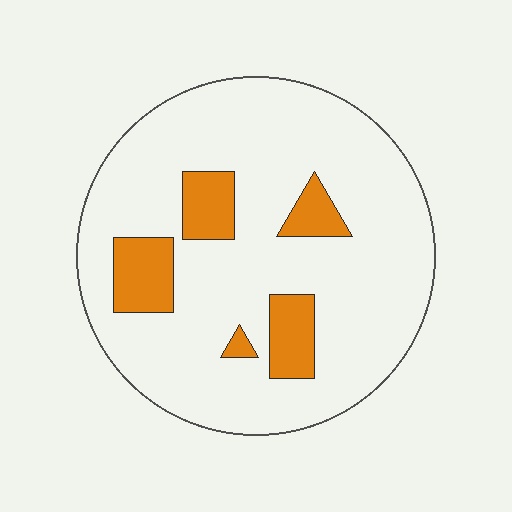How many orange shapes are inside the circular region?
5.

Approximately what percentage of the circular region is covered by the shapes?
Approximately 15%.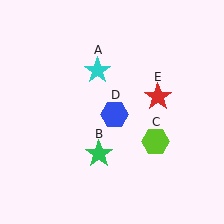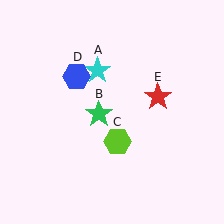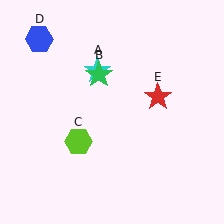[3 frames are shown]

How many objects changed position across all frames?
3 objects changed position: green star (object B), lime hexagon (object C), blue hexagon (object D).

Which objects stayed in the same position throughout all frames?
Cyan star (object A) and red star (object E) remained stationary.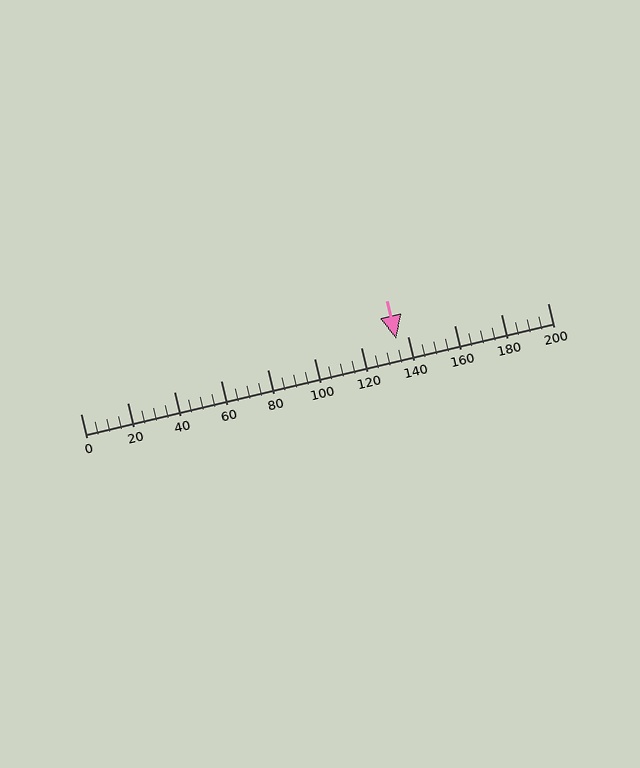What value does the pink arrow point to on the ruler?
The pink arrow points to approximately 135.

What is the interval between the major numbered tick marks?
The major tick marks are spaced 20 units apart.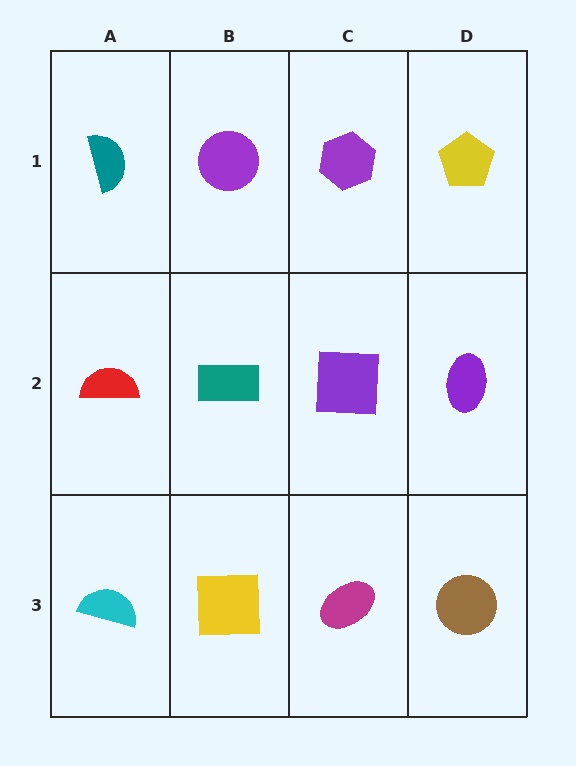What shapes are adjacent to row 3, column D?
A purple ellipse (row 2, column D), a magenta ellipse (row 3, column C).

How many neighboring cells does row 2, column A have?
3.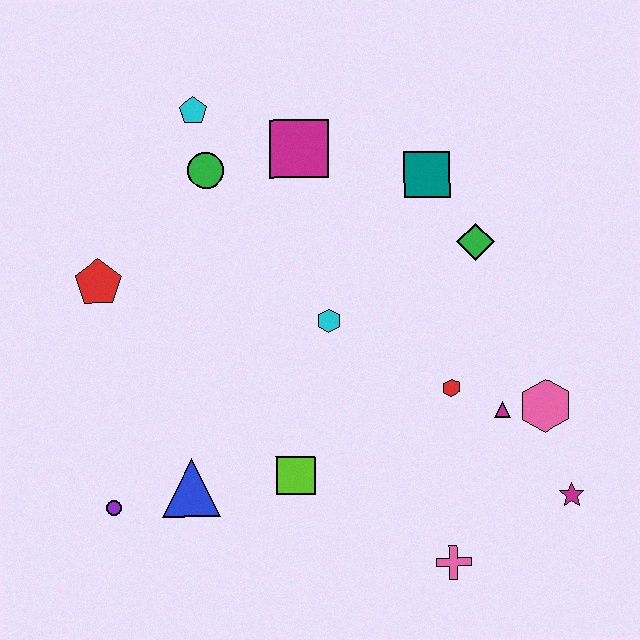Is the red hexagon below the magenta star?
No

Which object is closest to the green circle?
The cyan pentagon is closest to the green circle.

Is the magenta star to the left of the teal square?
No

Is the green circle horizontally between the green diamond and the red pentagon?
Yes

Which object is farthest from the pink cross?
The cyan pentagon is farthest from the pink cross.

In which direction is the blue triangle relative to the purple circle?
The blue triangle is to the right of the purple circle.